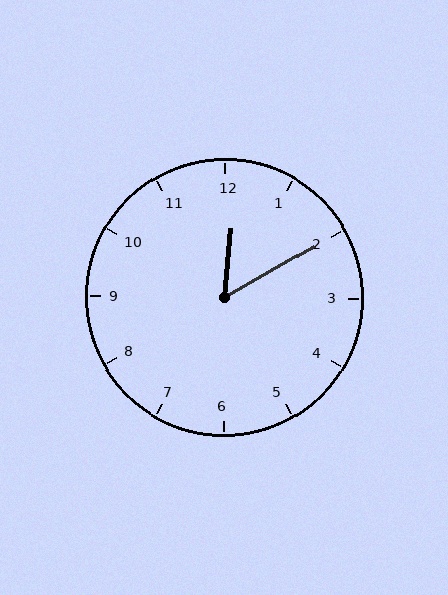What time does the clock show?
12:10.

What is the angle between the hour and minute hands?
Approximately 55 degrees.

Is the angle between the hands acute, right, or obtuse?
It is acute.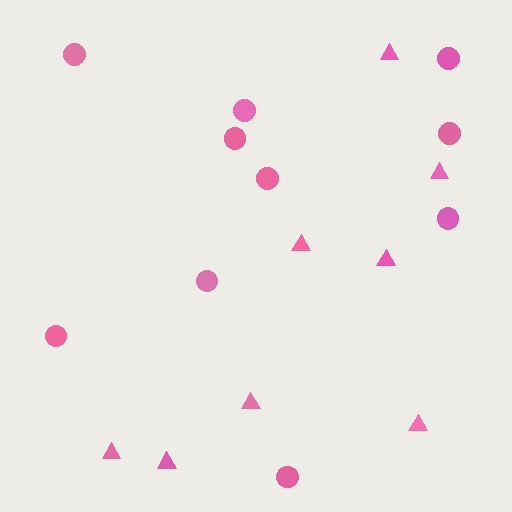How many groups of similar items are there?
There are 2 groups: one group of circles (10) and one group of triangles (8).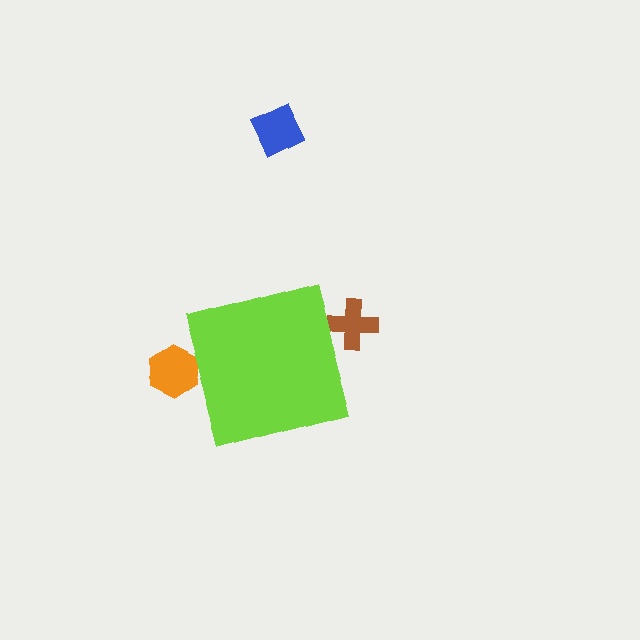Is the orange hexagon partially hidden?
Yes, the orange hexagon is partially hidden behind the lime diamond.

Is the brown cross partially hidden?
Yes, the brown cross is partially hidden behind the lime diamond.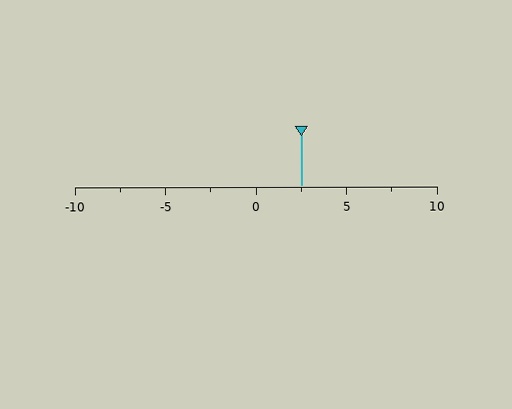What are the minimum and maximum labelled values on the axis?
The axis runs from -10 to 10.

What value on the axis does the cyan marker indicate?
The marker indicates approximately 2.5.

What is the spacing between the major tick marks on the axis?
The major ticks are spaced 5 apart.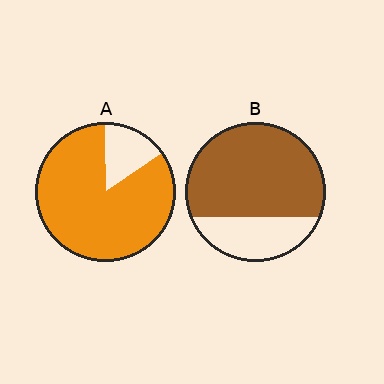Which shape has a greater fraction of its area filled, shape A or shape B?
Shape A.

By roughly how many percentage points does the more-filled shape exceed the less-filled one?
By roughly 10 percentage points (A over B).